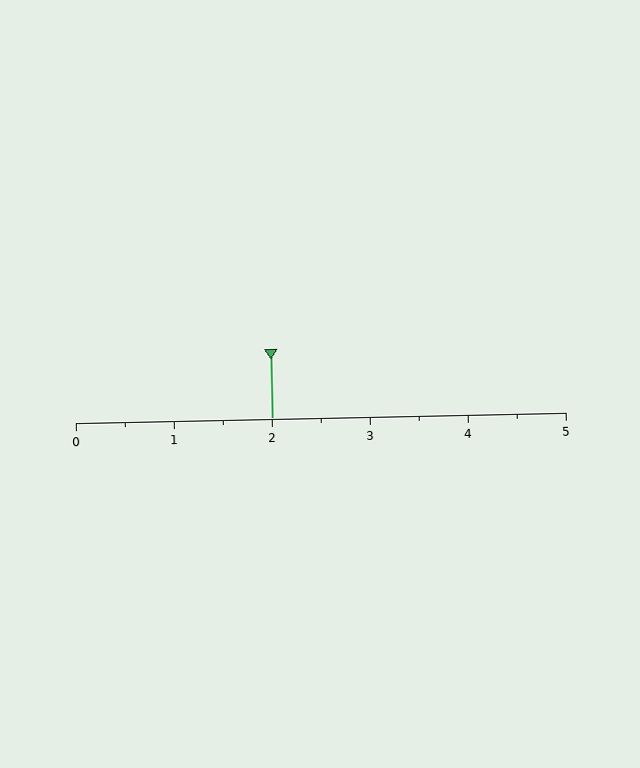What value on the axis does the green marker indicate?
The marker indicates approximately 2.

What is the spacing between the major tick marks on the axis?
The major ticks are spaced 1 apart.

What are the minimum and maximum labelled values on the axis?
The axis runs from 0 to 5.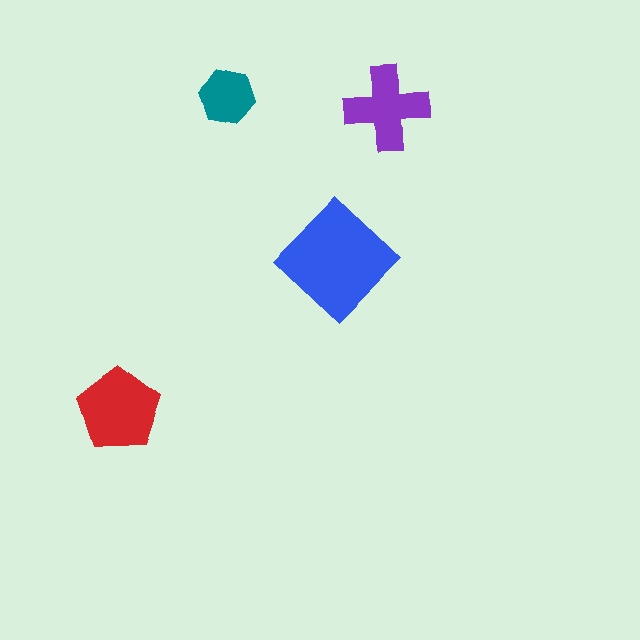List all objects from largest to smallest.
The blue diamond, the red pentagon, the purple cross, the teal hexagon.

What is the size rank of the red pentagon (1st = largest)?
2nd.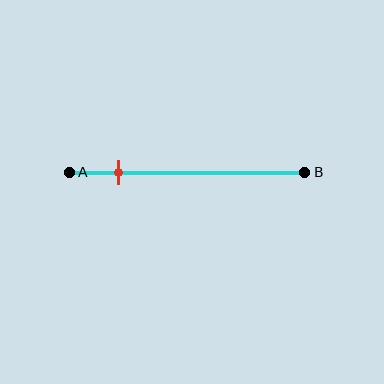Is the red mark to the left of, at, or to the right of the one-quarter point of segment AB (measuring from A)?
The red mark is to the left of the one-quarter point of segment AB.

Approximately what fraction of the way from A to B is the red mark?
The red mark is approximately 20% of the way from A to B.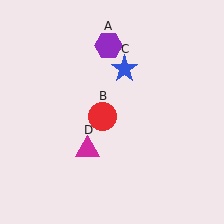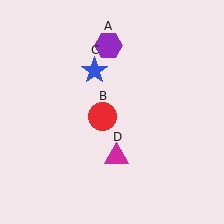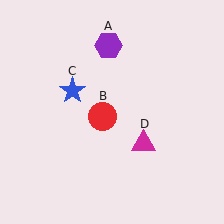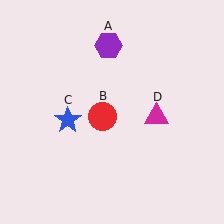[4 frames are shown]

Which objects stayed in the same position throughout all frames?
Purple hexagon (object A) and red circle (object B) remained stationary.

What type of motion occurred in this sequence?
The blue star (object C), magenta triangle (object D) rotated counterclockwise around the center of the scene.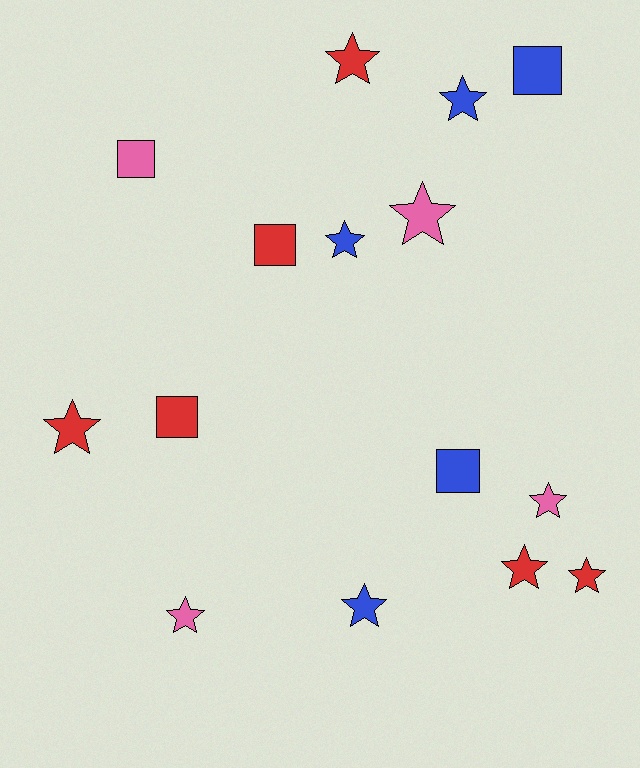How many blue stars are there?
There are 3 blue stars.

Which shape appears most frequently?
Star, with 10 objects.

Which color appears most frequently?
Red, with 6 objects.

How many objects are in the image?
There are 15 objects.